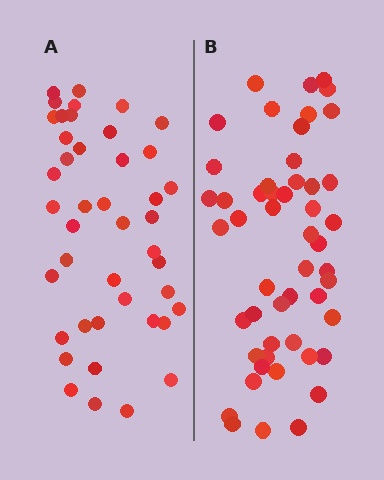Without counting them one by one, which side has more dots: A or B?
Region B (the right region) has more dots.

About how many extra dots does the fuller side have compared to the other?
Region B has roughly 8 or so more dots than region A.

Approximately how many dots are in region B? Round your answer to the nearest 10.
About 50 dots. (The exact count is 51, which rounds to 50.)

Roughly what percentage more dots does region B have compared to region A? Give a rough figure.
About 20% more.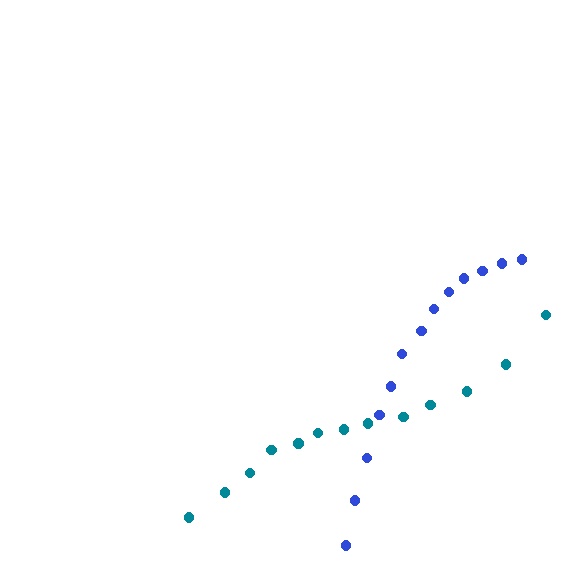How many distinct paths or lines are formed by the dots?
There are 2 distinct paths.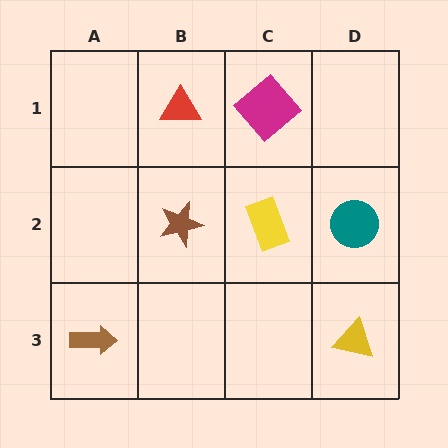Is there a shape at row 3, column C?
No, that cell is empty.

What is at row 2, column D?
A teal circle.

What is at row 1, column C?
A magenta diamond.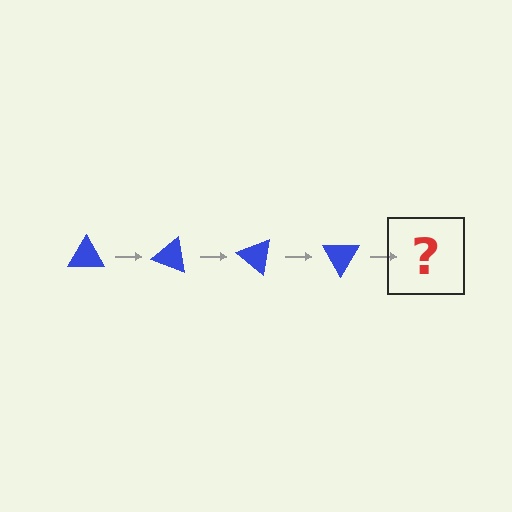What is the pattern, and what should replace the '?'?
The pattern is that the triangle rotates 20 degrees each step. The '?' should be a blue triangle rotated 80 degrees.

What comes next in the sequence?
The next element should be a blue triangle rotated 80 degrees.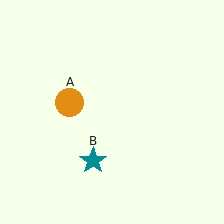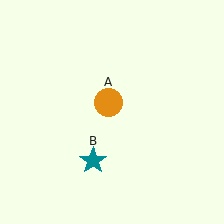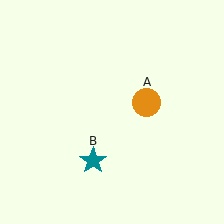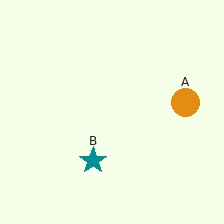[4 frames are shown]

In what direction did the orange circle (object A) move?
The orange circle (object A) moved right.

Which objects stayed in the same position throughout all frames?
Teal star (object B) remained stationary.